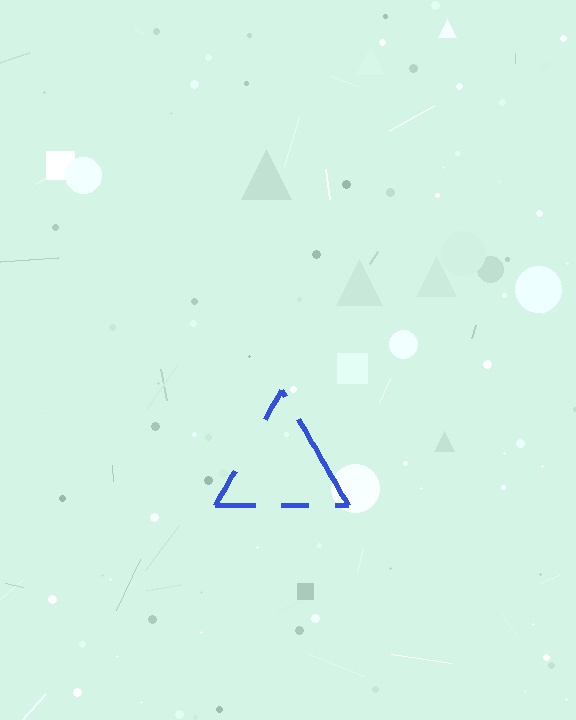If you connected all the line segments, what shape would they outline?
They would outline a triangle.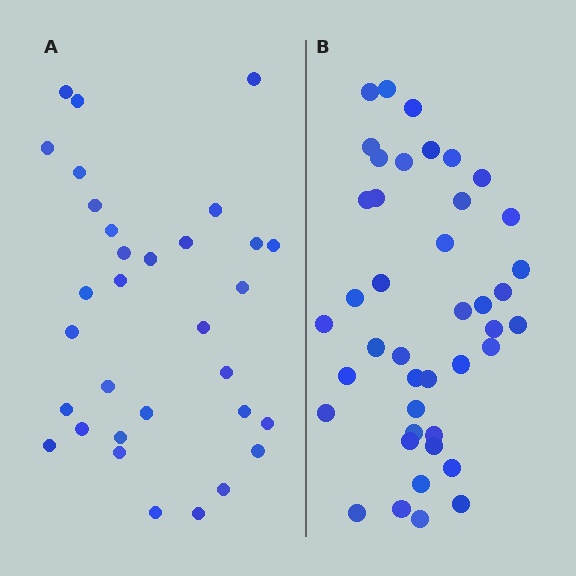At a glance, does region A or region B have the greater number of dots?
Region B (the right region) has more dots.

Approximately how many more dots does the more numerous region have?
Region B has roughly 10 or so more dots than region A.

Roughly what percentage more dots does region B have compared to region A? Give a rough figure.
About 30% more.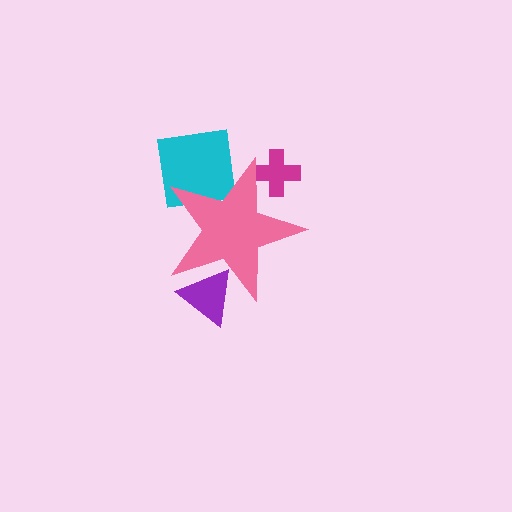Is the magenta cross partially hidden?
Yes, the magenta cross is partially hidden behind the pink star.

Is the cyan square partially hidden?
Yes, the cyan square is partially hidden behind the pink star.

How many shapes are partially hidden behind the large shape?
3 shapes are partially hidden.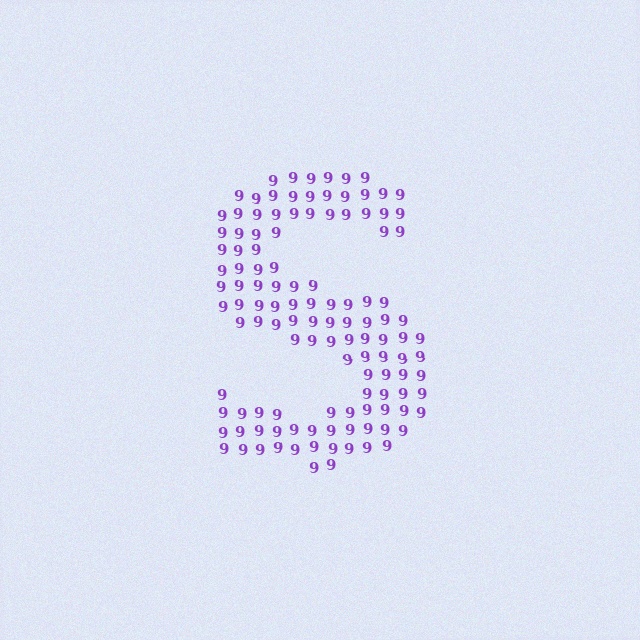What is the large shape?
The large shape is the letter S.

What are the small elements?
The small elements are digit 9's.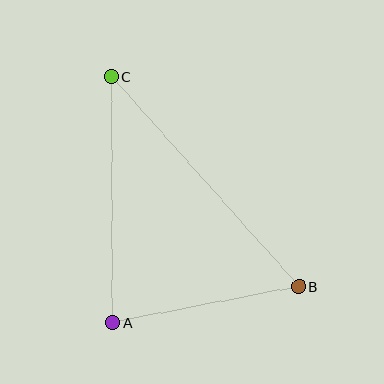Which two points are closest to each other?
Points A and B are closest to each other.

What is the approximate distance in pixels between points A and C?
The distance between A and C is approximately 246 pixels.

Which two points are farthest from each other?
Points B and C are farthest from each other.